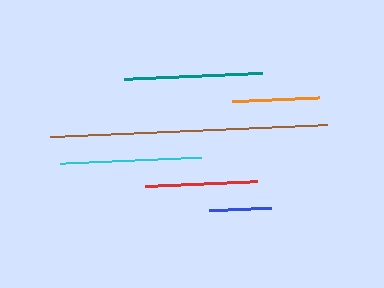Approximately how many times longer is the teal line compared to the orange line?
The teal line is approximately 1.6 times the length of the orange line.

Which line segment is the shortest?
The blue line is the shortest at approximately 62 pixels.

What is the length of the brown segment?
The brown segment is approximately 277 pixels long.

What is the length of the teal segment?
The teal segment is approximately 138 pixels long.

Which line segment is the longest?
The brown line is the longest at approximately 277 pixels.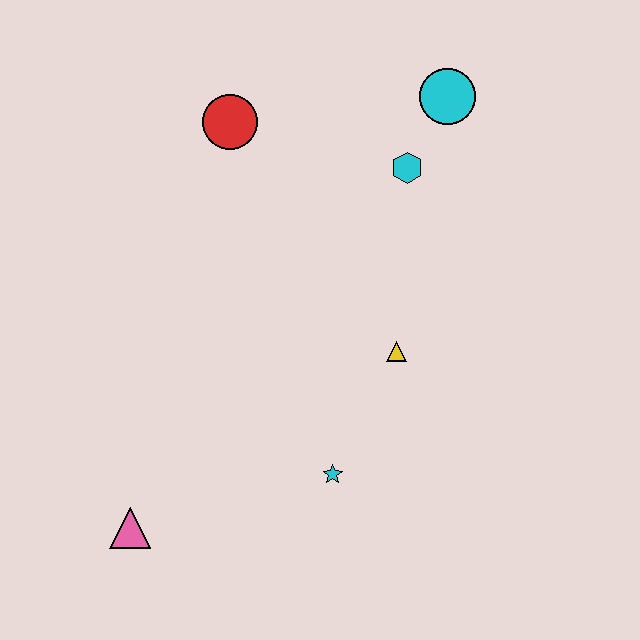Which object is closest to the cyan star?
The yellow triangle is closest to the cyan star.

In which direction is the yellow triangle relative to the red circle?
The yellow triangle is below the red circle.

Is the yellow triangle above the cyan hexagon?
No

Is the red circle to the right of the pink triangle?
Yes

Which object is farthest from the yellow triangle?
The pink triangle is farthest from the yellow triangle.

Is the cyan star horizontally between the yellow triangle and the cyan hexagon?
No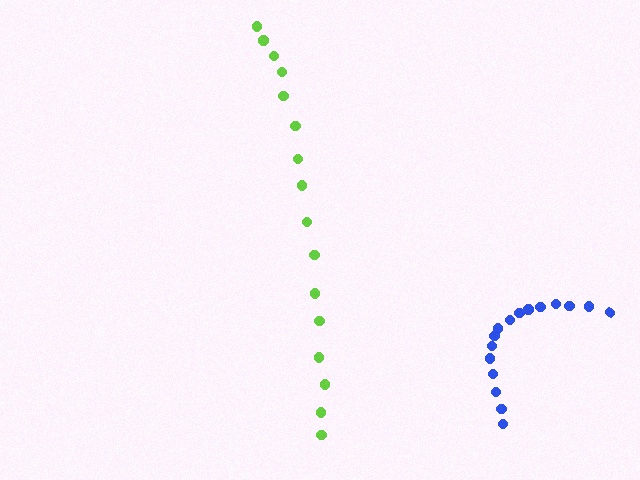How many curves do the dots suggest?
There are 2 distinct paths.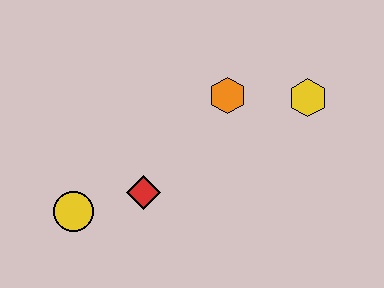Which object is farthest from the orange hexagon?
The yellow circle is farthest from the orange hexagon.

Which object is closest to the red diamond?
The yellow circle is closest to the red diamond.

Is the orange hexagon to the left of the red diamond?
No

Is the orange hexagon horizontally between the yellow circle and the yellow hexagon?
Yes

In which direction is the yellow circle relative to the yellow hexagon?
The yellow circle is to the left of the yellow hexagon.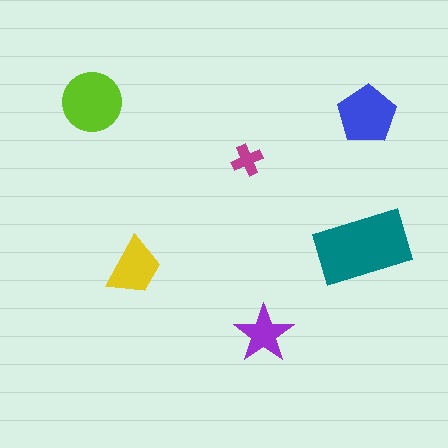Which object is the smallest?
The magenta cross.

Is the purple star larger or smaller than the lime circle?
Smaller.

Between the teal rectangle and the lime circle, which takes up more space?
The teal rectangle.